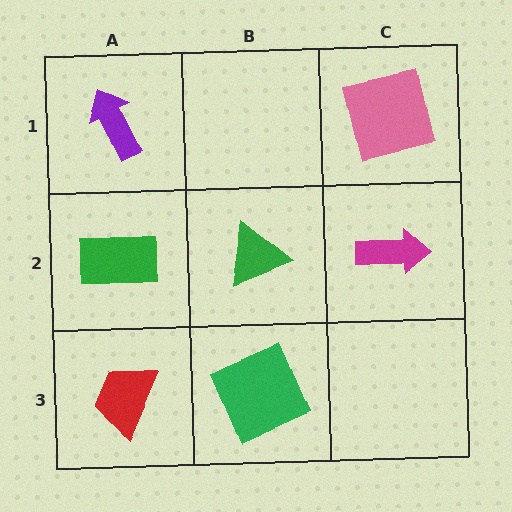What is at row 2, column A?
A green rectangle.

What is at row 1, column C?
A pink square.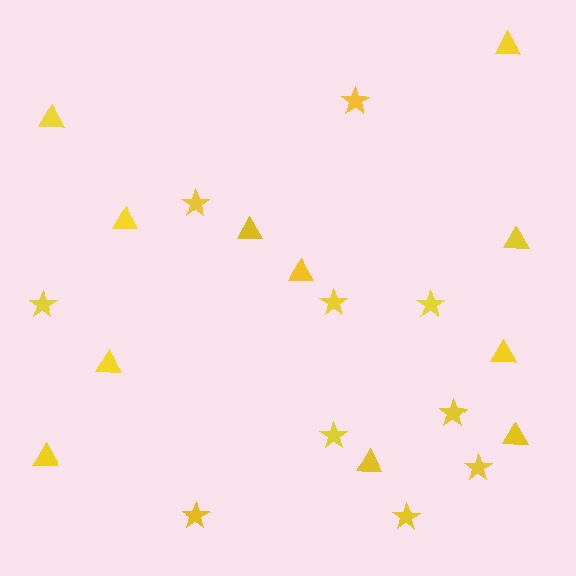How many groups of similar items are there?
There are 2 groups: one group of triangles (11) and one group of stars (10).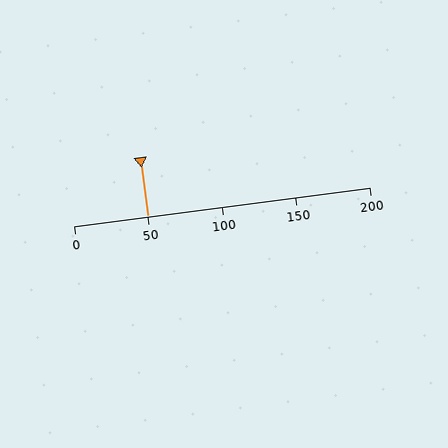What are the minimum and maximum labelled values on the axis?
The axis runs from 0 to 200.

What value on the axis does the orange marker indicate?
The marker indicates approximately 50.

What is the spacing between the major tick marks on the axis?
The major ticks are spaced 50 apart.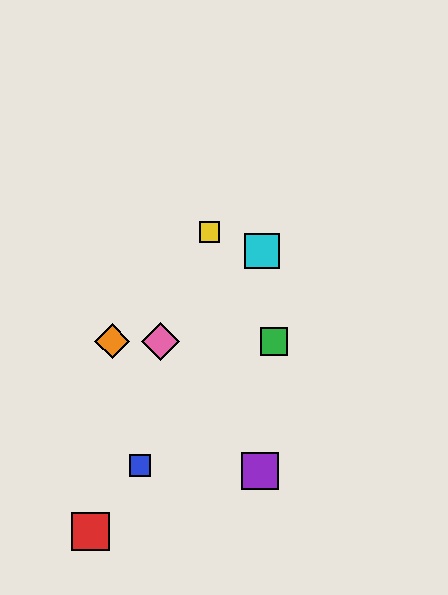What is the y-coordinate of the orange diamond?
The orange diamond is at y≈341.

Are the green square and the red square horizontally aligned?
No, the green square is at y≈341 and the red square is at y≈531.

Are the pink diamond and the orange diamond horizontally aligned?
Yes, both are at y≈341.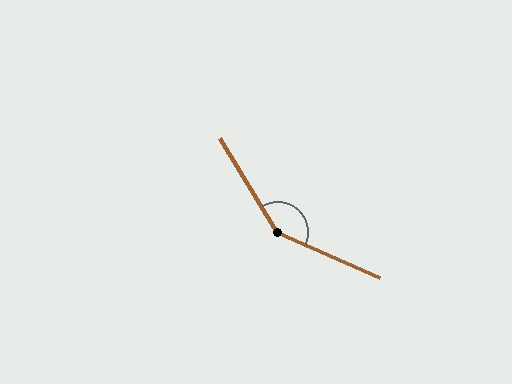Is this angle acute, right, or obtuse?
It is obtuse.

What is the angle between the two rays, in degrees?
Approximately 145 degrees.